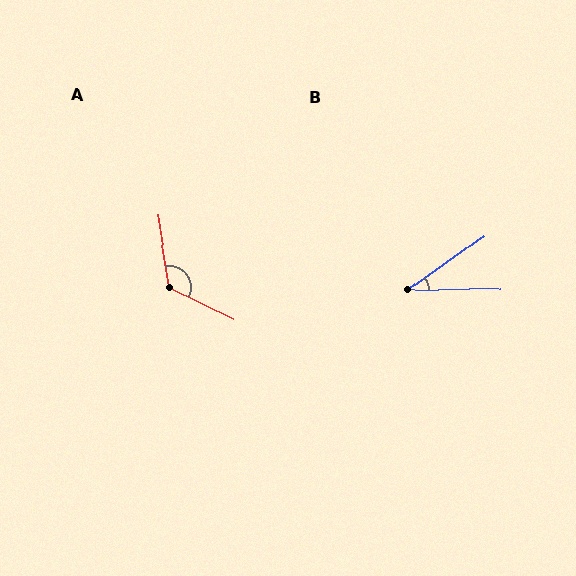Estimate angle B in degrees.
Approximately 34 degrees.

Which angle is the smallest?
B, at approximately 34 degrees.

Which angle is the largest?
A, at approximately 125 degrees.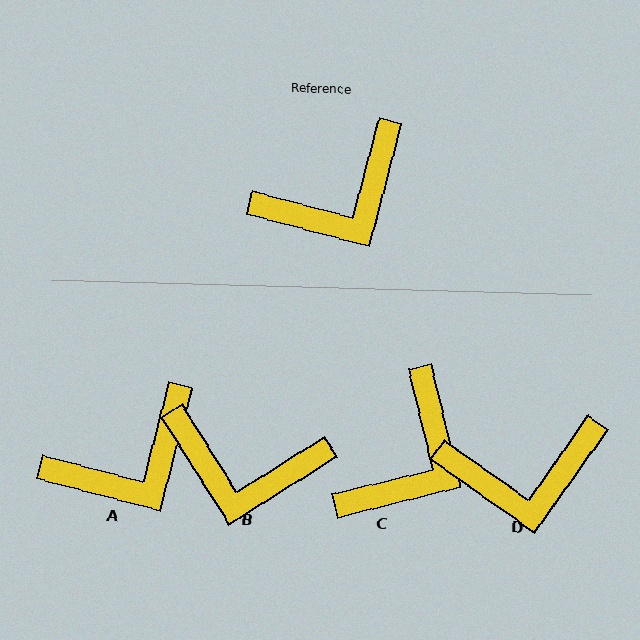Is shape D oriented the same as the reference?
No, it is off by about 21 degrees.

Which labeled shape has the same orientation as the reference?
A.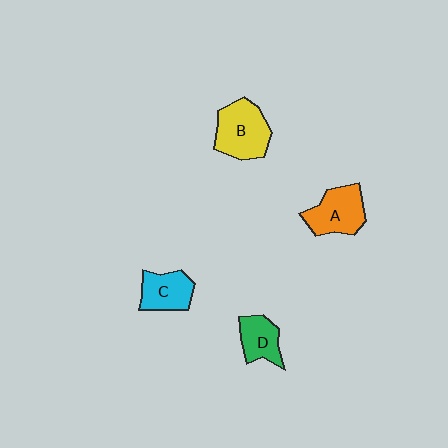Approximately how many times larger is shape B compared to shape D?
Approximately 1.6 times.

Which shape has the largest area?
Shape B (yellow).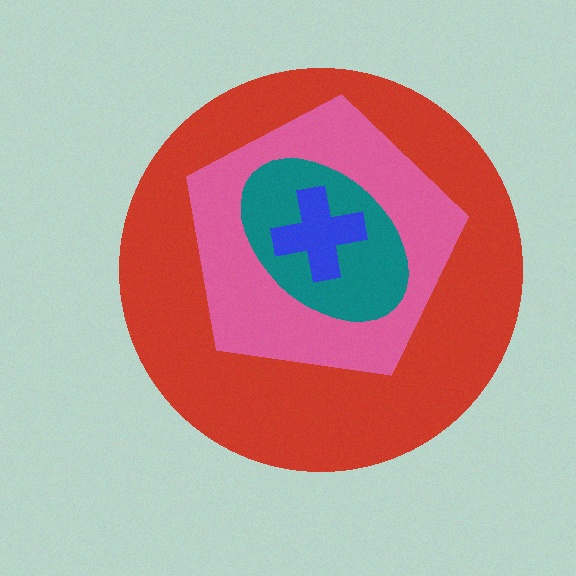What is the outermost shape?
The red circle.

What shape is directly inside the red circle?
The pink pentagon.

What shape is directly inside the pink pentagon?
The teal ellipse.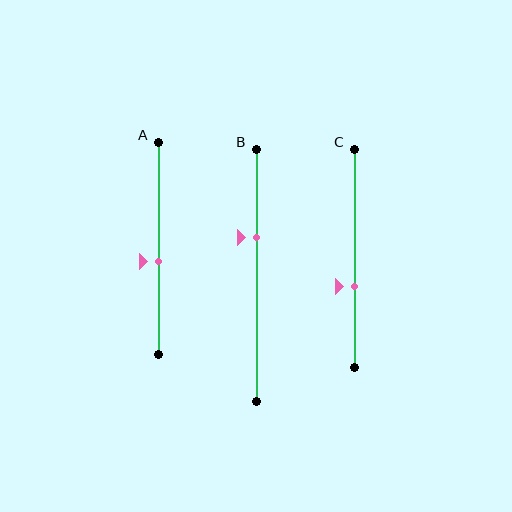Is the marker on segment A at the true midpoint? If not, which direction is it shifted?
No, the marker on segment A is shifted downward by about 6% of the segment length.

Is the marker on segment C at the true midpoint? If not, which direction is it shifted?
No, the marker on segment C is shifted downward by about 13% of the segment length.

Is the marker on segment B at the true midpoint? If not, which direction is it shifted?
No, the marker on segment B is shifted upward by about 15% of the segment length.